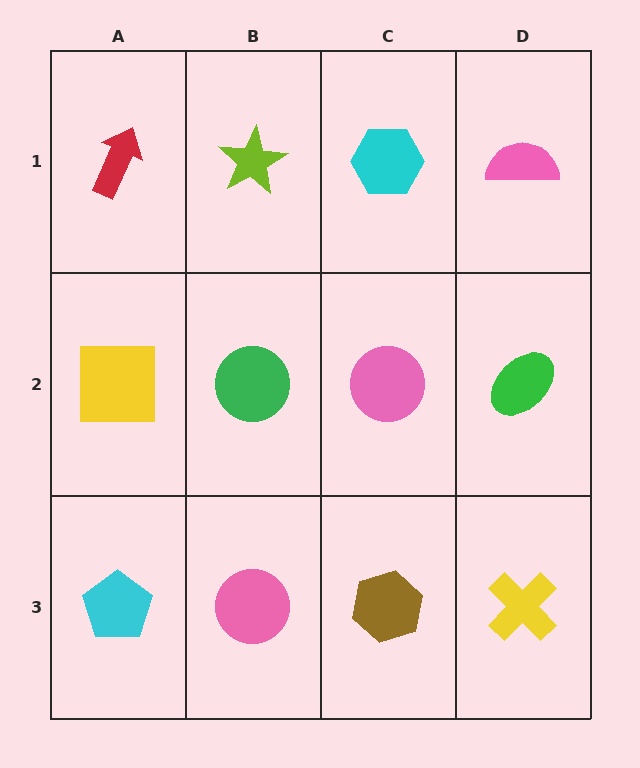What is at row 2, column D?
A green ellipse.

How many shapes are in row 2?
4 shapes.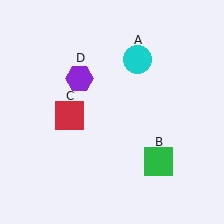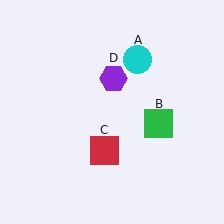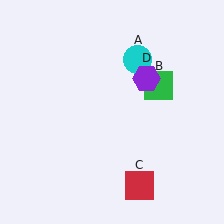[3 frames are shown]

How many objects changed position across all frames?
3 objects changed position: green square (object B), red square (object C), purple hexagon (object D).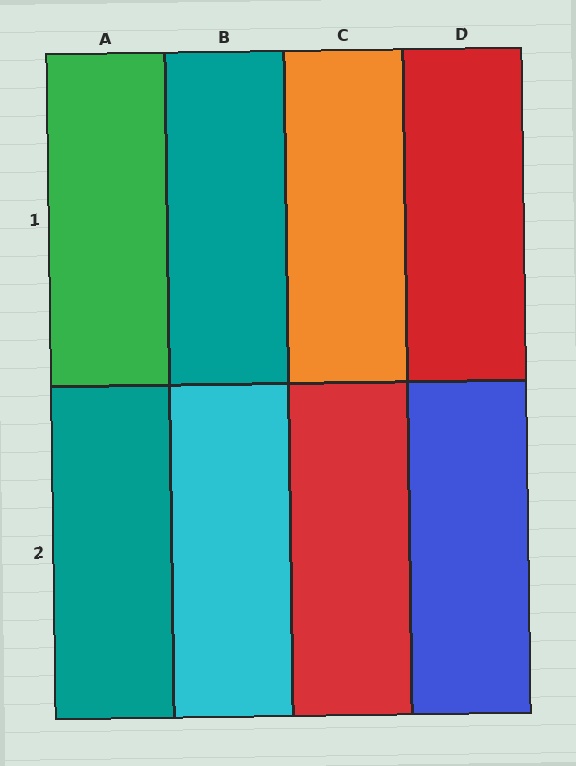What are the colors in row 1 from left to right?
Green, teal, orange, red.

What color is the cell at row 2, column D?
Blue.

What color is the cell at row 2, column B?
Cyan.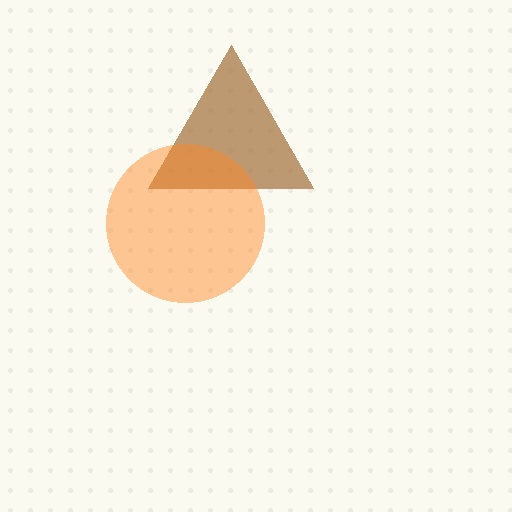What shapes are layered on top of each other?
The layered shapes are: a brown triangle, an orange circle.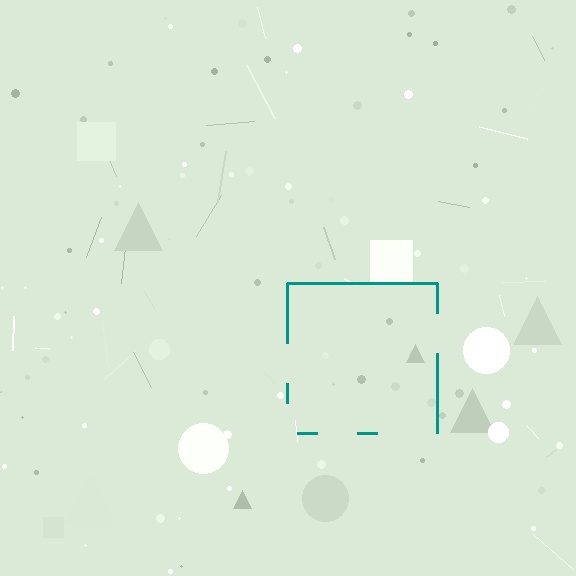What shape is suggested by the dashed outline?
The dashed outline suggests a square.